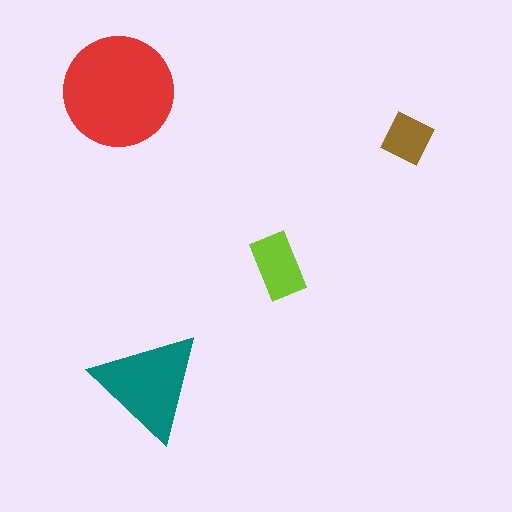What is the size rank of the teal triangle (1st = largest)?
2nd.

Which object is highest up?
The red circle is topmost.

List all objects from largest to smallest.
The red circle, the teal triangle, the lime rectangle, the brown diamond.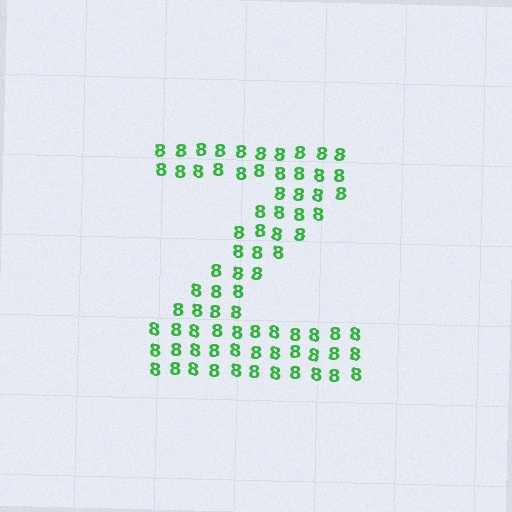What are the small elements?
The small elements are digit 8's.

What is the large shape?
The large shape is the letter Z.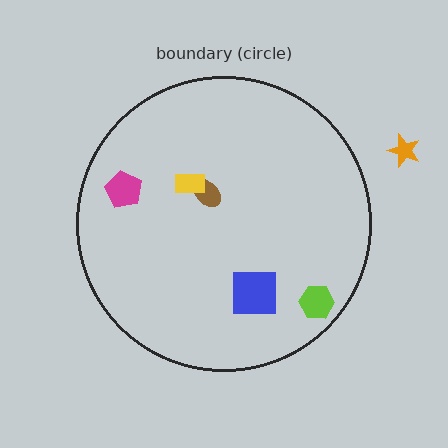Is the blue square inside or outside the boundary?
Inside.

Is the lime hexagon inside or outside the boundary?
Inside.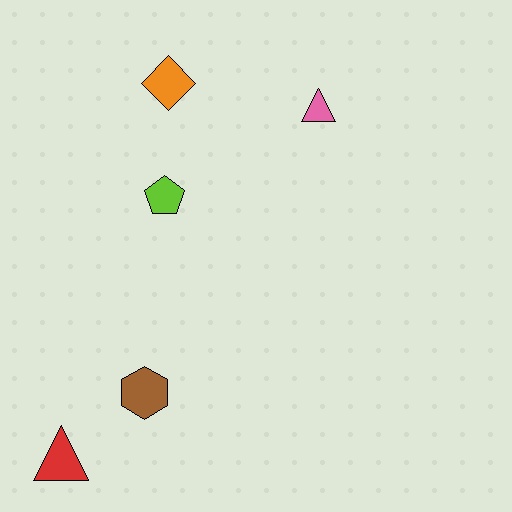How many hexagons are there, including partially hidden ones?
There is 1 hexagon.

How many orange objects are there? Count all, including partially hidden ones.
There is 1 orange object.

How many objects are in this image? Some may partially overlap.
There are 5 objects.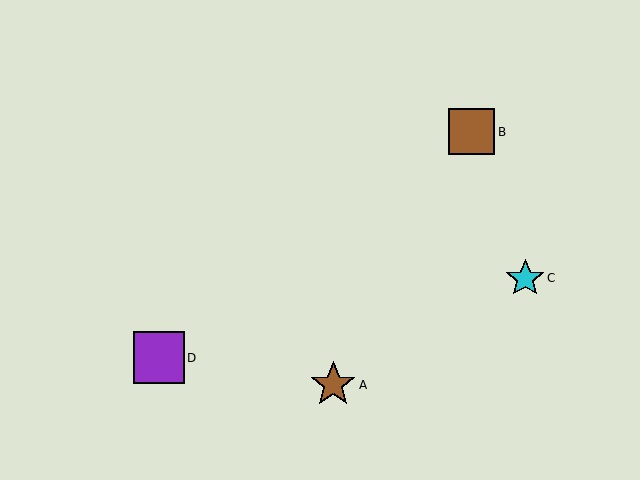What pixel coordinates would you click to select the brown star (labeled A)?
Click at (333, 385) to select the brown star A.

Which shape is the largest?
The purple square (labeled D) is the largest.